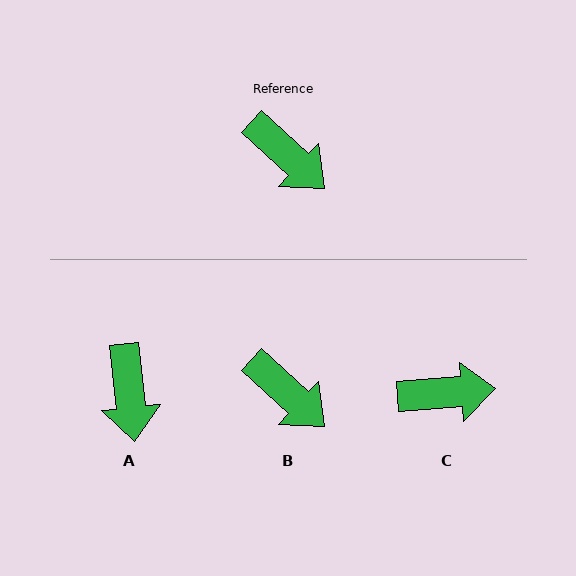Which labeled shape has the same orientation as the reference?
B.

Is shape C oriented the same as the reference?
No, it is off by about 47 degrees.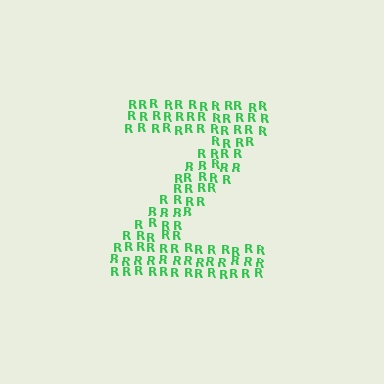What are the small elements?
The small elements are letter R's.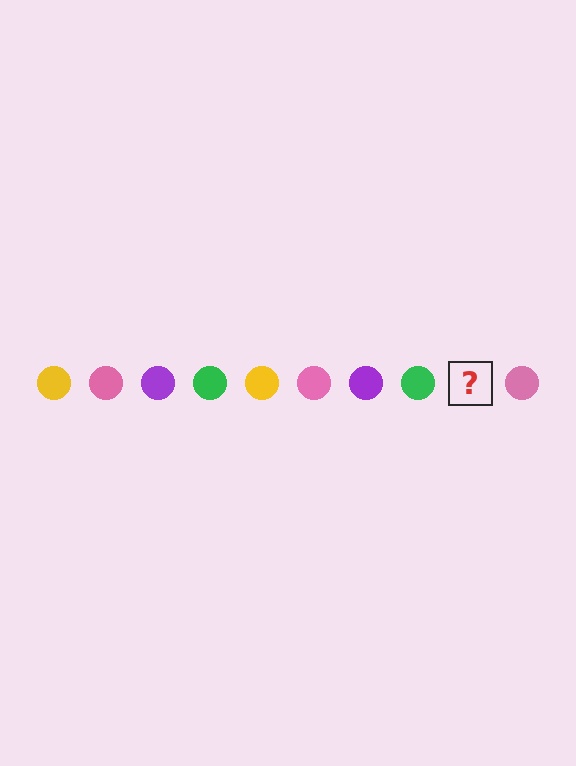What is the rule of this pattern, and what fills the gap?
The rule is that the pattern cycles through yellow, pink, purple, green circles. The gap should be filled with a yellow circle.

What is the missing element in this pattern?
The missing element is a yellow circle.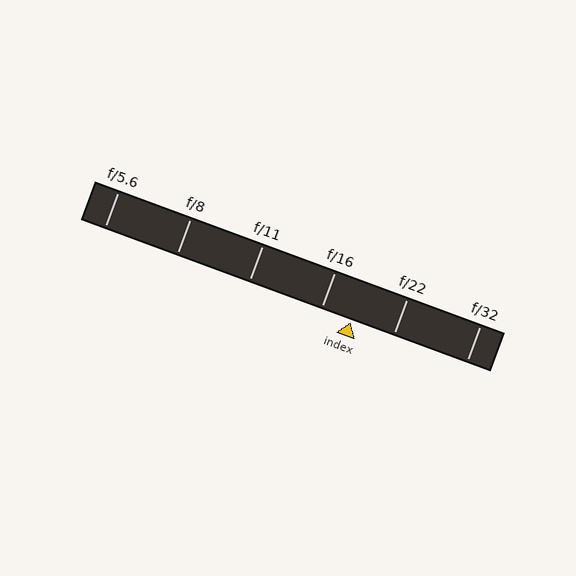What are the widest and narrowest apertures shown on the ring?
The widest aperture shown is f/5.6 and the narrowest is f/32.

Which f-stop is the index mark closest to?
The index mark is closest to f/16.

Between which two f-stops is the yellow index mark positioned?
The index mark is between f/16 and f/22.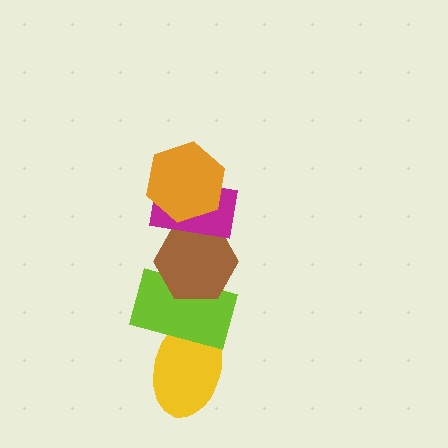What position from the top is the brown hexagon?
The brown hexagon is 3rd from the top.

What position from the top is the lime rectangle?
The lime rectangle is 4th from the top.